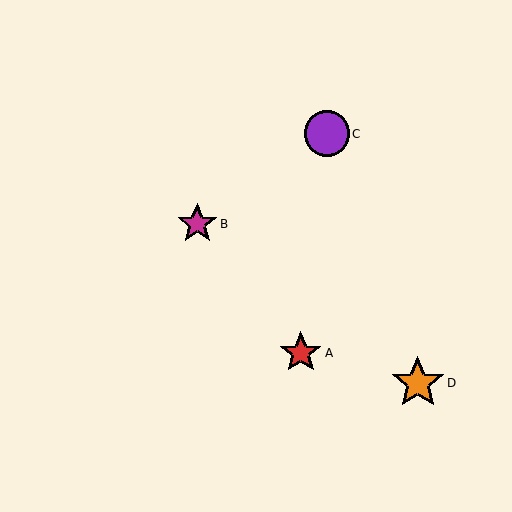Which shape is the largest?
The orange star (labeled D) is the largest.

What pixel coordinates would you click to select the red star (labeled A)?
Click at (301, 353) to select the red star A.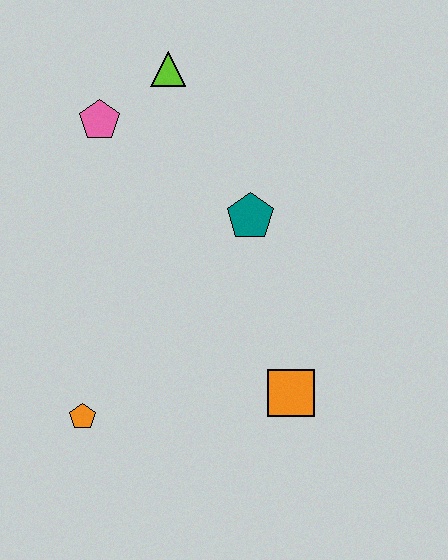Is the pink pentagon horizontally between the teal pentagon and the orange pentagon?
Yes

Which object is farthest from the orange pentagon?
The lime triangle is farthest from the orange pentagon.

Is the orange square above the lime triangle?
No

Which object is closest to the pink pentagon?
The lime triangle is closest to the pink pentagon.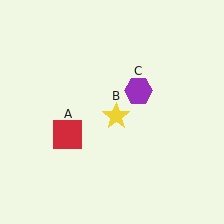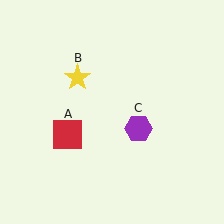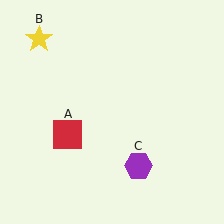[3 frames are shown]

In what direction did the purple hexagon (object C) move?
The purple hexagon (object C) moved down.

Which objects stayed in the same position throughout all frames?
Red square (object A) remained stationary.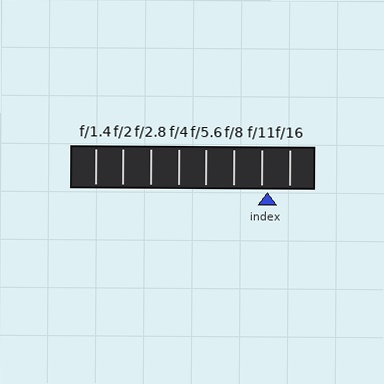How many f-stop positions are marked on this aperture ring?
There are 8 f-stop positions marked.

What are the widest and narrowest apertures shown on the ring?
The widest aperture shown is f/1.4 and the narrowest is f/16.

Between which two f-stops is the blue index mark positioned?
The index mark is between f/11 and f/16.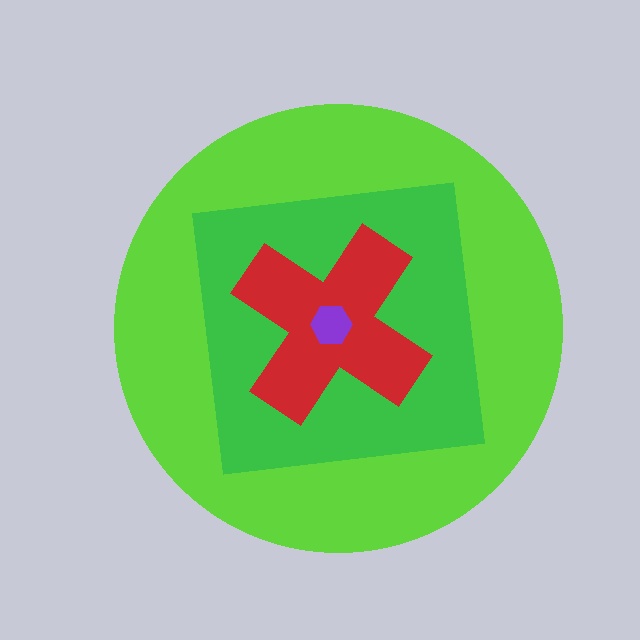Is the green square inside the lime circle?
Yes.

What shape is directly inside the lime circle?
The green square.